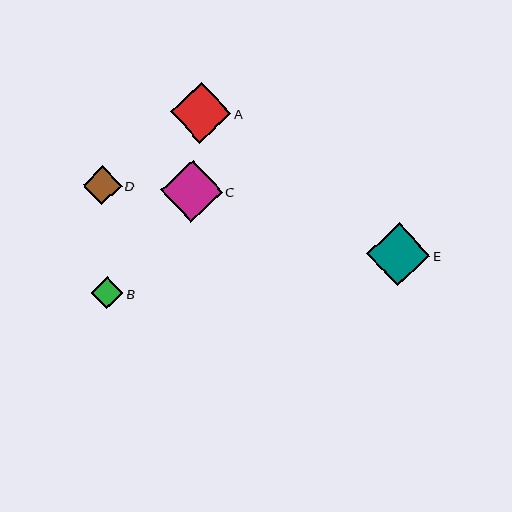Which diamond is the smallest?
Diamond B is the smallest with a size of approximately 32 pixels.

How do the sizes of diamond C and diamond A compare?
Diamond C and diamond A are approximately the same size.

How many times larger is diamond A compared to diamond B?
Diamond A is approximately 1.9 times the size of diamond B.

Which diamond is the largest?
Diamond E is the largest with a size of approximately 63 pixels.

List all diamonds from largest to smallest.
From largest to smallest: E, C, A, D, B.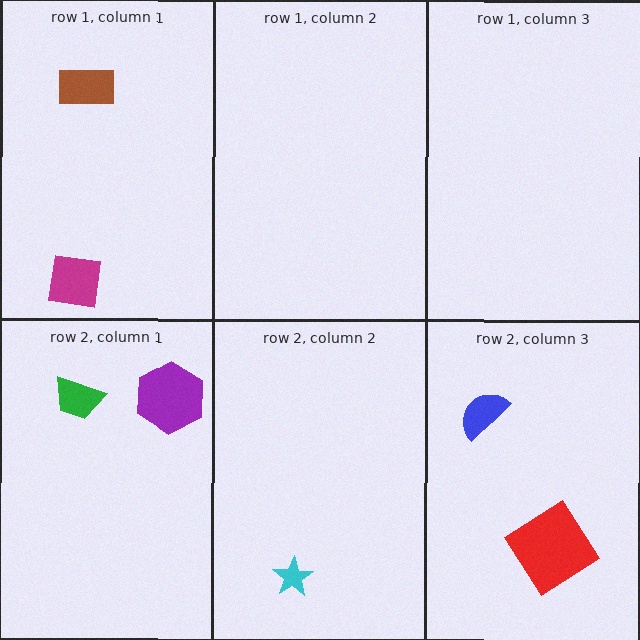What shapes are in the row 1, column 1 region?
The brown rectangle, the magenta square.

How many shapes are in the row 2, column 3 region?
2.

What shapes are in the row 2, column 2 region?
The cyan star.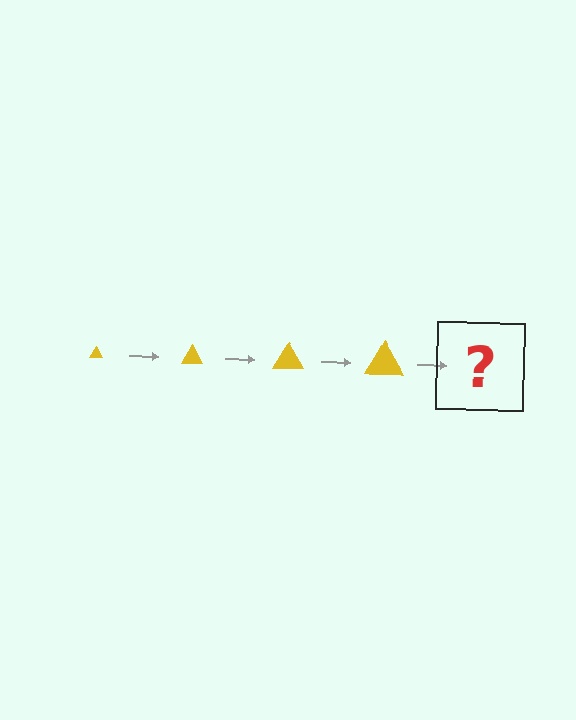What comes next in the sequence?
The next element should be a yellow triangle, larger than the previous one.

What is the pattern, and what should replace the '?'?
The pattern is that the triangle gets progressively larger each step. The '?' should be a yellow triangle, larger than the previous one.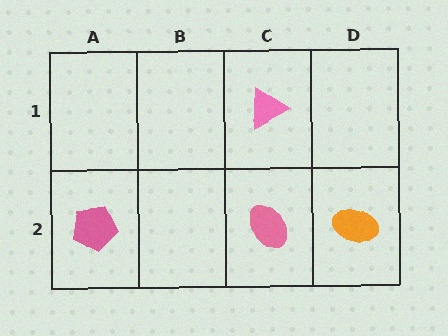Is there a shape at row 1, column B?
No, that cell is empty.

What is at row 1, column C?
A pink triangle.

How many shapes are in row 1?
1 shape.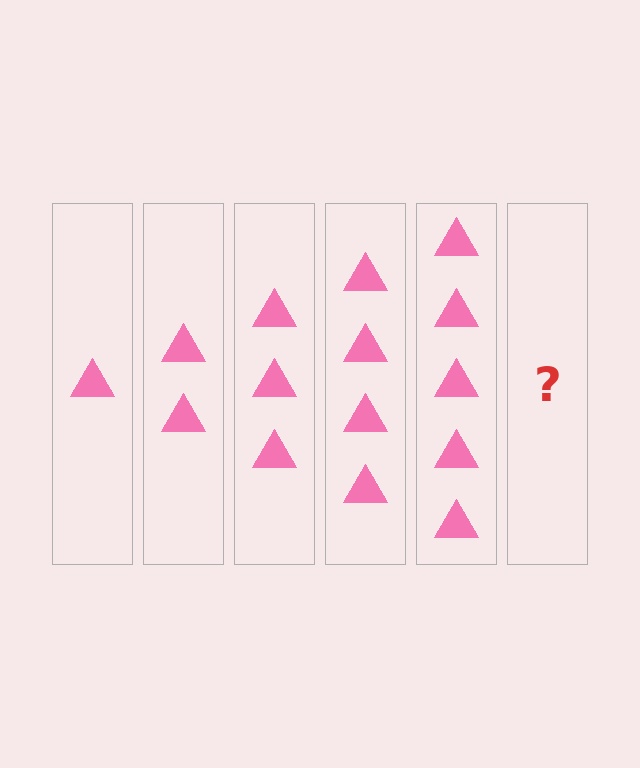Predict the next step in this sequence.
The next step is 6 triangles.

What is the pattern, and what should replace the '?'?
The pattern is that each step adds one more triangle. The '?' should be 6 triangles.